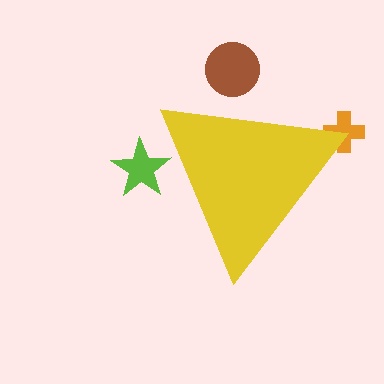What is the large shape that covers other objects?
A yellow triangle.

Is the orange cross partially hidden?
Yes, the orange cross is partially hidden behind the yellow triangle.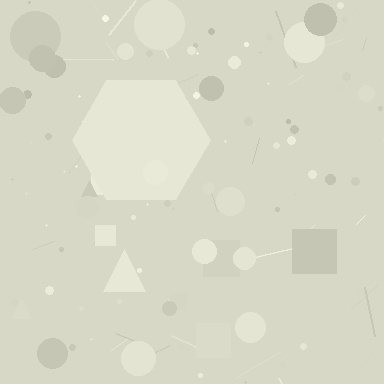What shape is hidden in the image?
A hexagon is hidden in the image.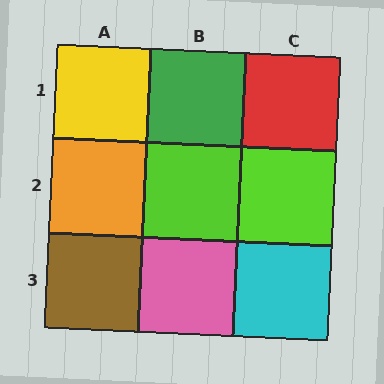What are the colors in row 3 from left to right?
Brown, pink, cyan.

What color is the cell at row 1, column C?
Red.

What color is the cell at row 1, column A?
Yellow.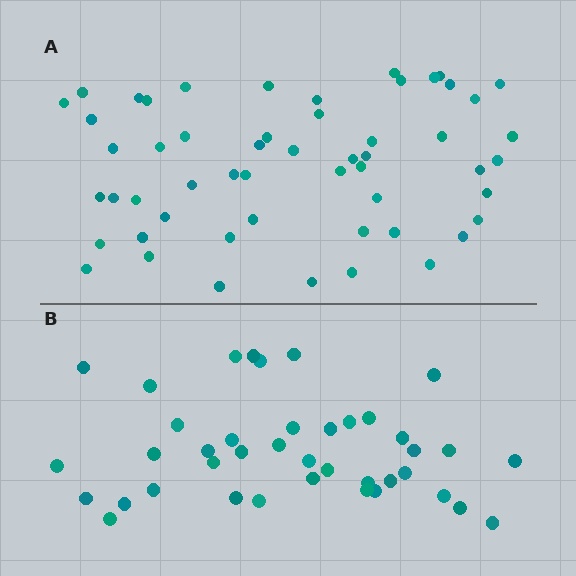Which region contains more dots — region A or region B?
Region A (the top region) has more dots.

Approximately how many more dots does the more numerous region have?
Region A has approximately 15 more dots than region B.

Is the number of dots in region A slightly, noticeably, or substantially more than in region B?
Region A has noticeably more, but not dramatically so. The ratio is roughly 1.4 to 1.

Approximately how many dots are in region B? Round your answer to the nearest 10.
About 40 dots.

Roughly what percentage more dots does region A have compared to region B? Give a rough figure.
About 35% more.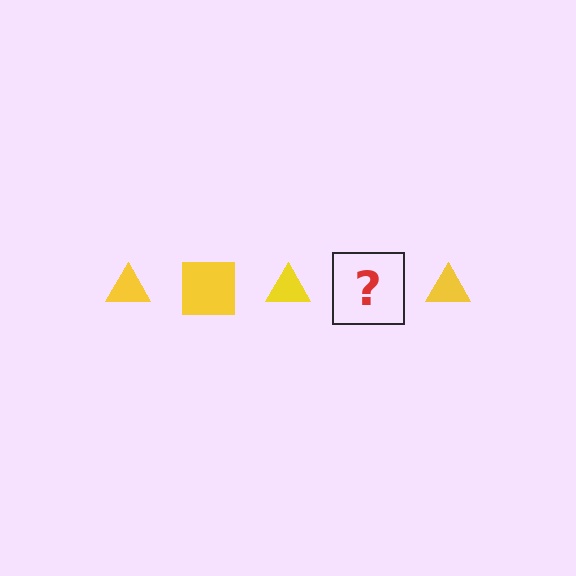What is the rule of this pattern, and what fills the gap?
The rule is that the pattern cycles through triangle, square shapes in yellow. The gap should be filled with a yellow square.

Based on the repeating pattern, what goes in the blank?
The blank should be a yellow square.